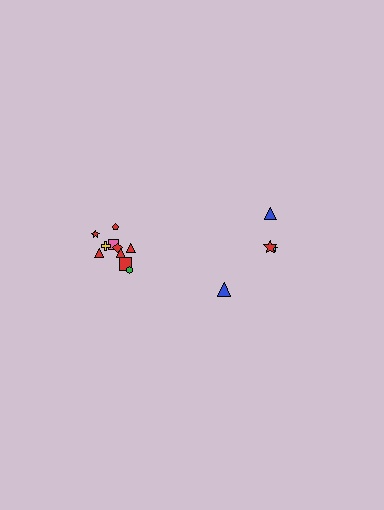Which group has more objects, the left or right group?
The left group.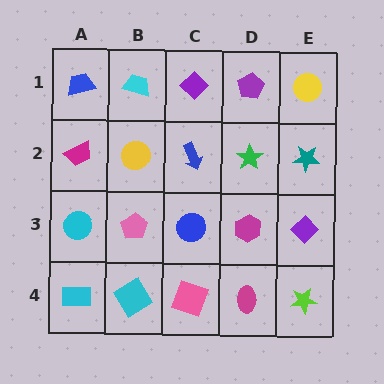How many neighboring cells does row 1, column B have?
3.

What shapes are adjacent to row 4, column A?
A cyan circle (row 3, column A), a cyan diamond (row 4, column B).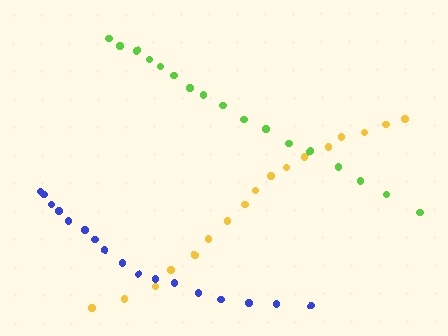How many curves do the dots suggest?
There are 3 distinct paths.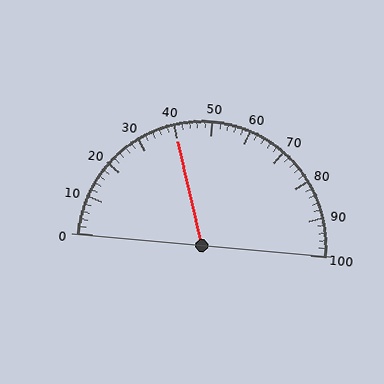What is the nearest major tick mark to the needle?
The nearest major tick mark is 40.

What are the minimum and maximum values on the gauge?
The gauge ranges from 0 to 100.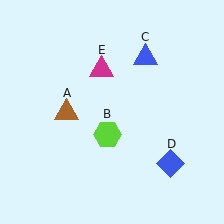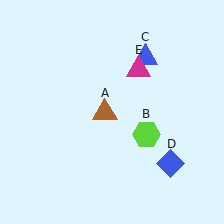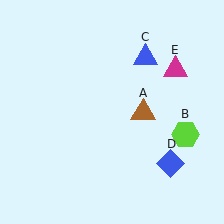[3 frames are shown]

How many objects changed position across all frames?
3 objects changed position: brown triangle (object A), lime hexagon (object B), magenta triangle (object E).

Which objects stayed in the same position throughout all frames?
Blue triangle (object C) and blue diamond (object D) remained stationary.